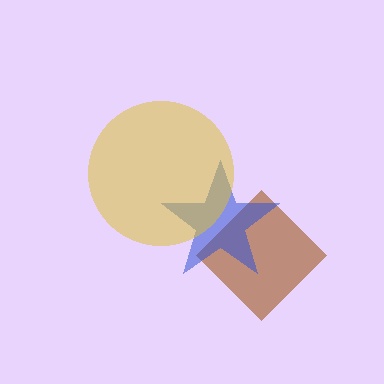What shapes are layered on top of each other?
The layered shapes are: a brown diamond, a blue star, a yellow circle.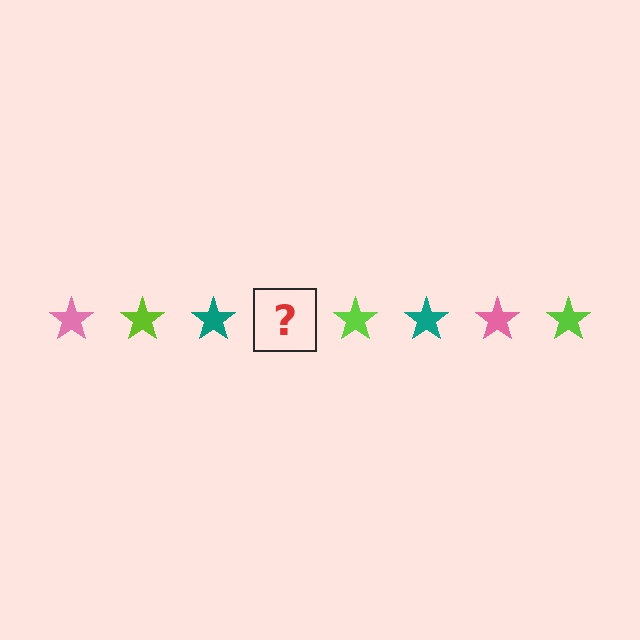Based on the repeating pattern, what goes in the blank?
The blank should be a pink star.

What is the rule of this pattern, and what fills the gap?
The rule is that the pattern cycles through pink, lime, teal stars. The gap should be filled with a pink star.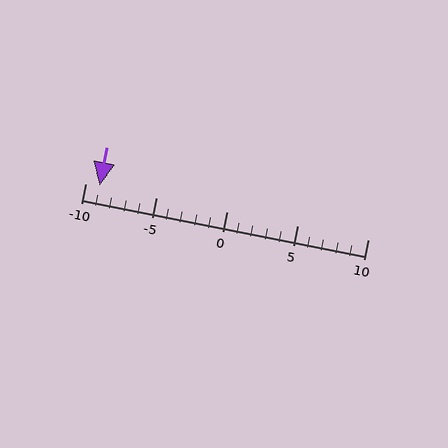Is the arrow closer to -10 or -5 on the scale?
The arrow is closer to -10.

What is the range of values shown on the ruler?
The ruler shows values from -10 to 10.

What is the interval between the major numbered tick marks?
The major tick marks are spaced 5 units apart.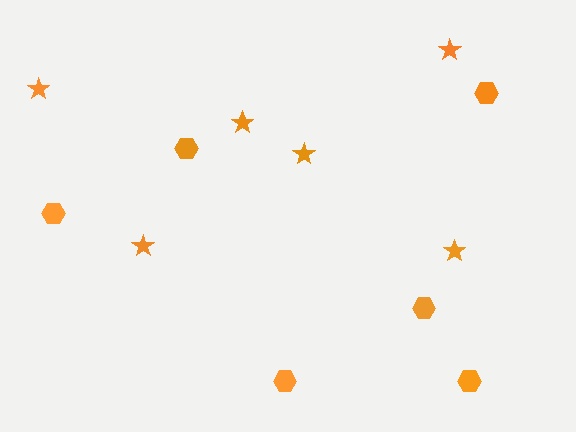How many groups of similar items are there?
There are 2 groups: one group of stars (6) and one group of hexagons (6).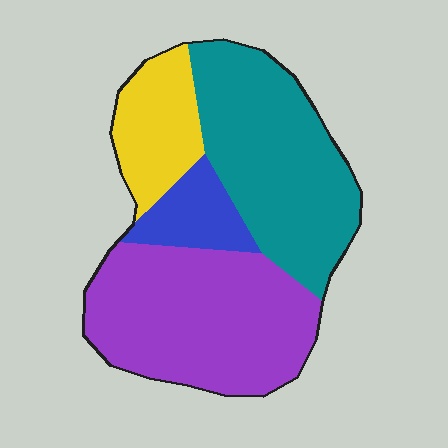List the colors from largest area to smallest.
From largest to smallest: purple, teal, yellow, blue.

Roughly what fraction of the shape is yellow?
Yellow covers roughly 15% of the shape.